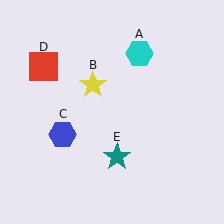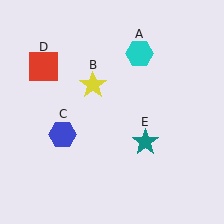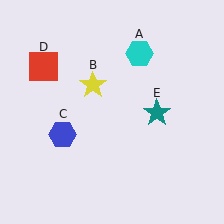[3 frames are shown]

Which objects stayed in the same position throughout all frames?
Cyan hexagon (object A) and yellow star (object B) and blue hexagon (object C) and red square (object D) remained stationary.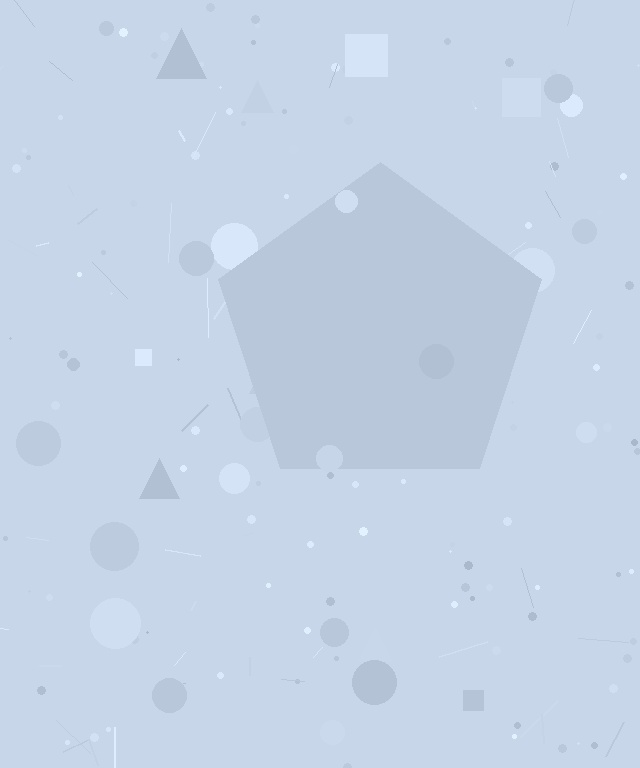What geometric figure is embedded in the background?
A pentagon is embedded in the background.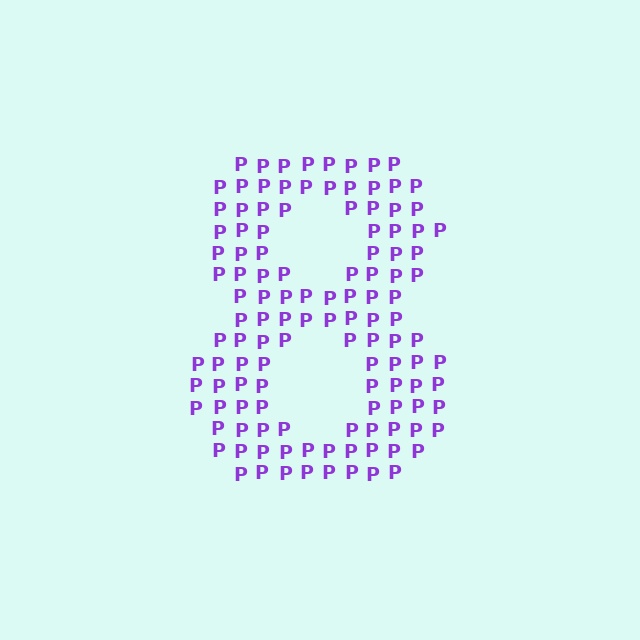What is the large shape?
The large shape is the digit 8.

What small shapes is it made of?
It is made of small letter P's.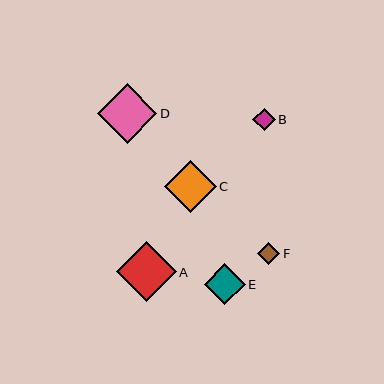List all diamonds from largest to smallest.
From largest to smallest: A, D, C, E, B, F.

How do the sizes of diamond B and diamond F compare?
Diamond B and diamond F are approximately the same size.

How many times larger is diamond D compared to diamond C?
Diamond D is approximately 1.1 times the size of diamond C.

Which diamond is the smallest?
Diamond F is the smallest with a size of approximately 22 pixels.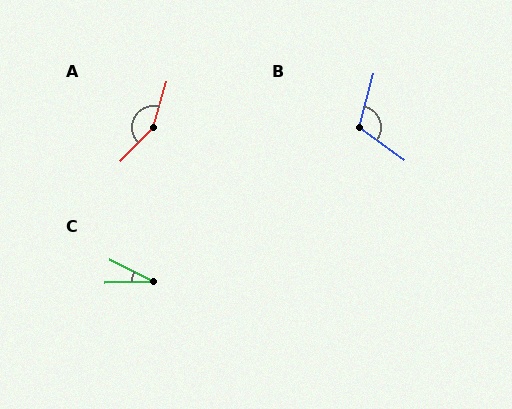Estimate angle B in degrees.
Approximately 111 degrees.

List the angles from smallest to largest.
C (28°), B (111°), A (152°).